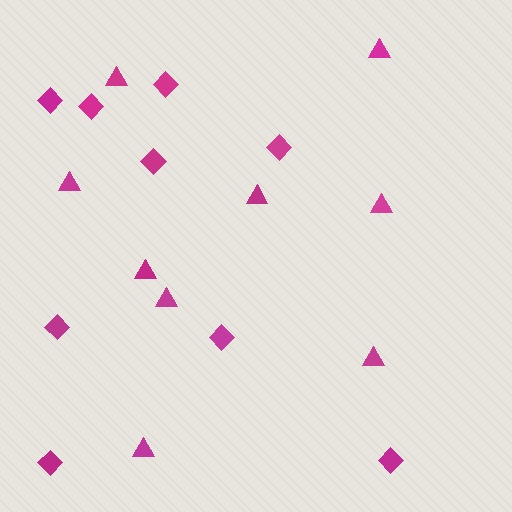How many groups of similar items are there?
There are 2 groups: one group of triangles (9) and one group of diamonds (9).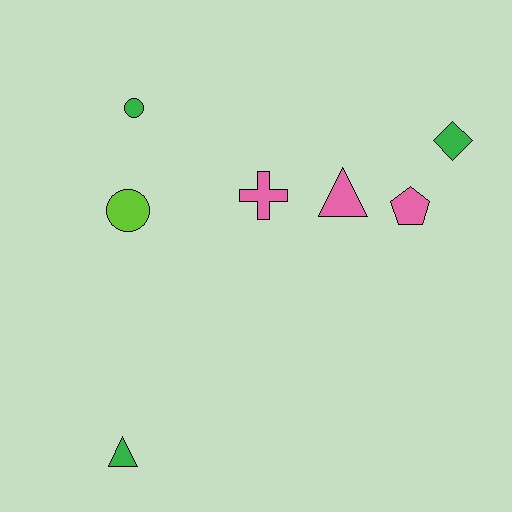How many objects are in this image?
There are 7 objects.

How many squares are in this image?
There are no squares.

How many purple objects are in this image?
There are no purple objects.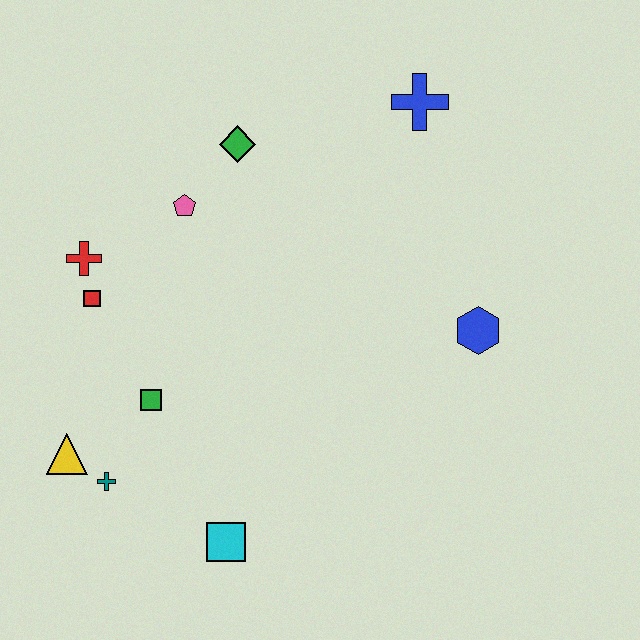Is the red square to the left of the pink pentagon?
Yes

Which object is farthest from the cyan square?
The blue cross is farthest from the cyan square.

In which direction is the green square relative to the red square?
The green square is below the red square.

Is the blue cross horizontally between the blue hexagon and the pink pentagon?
Yes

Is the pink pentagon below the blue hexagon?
No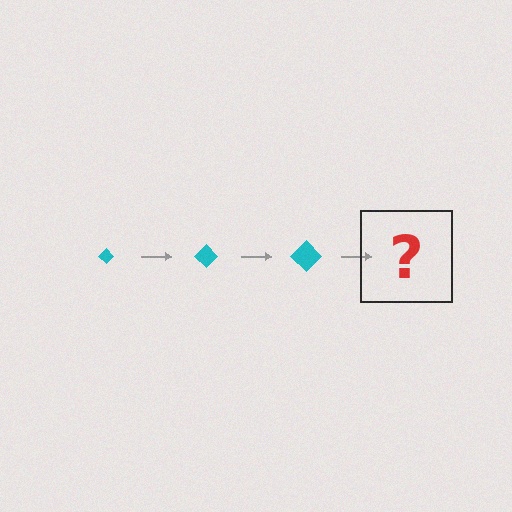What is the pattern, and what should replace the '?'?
The pattern is that the diamond gets progressively larger each step. The '?' should be a cyan diamond, larger than the previous one.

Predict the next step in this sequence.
The next step is a cyan diamond, larger than the previous one.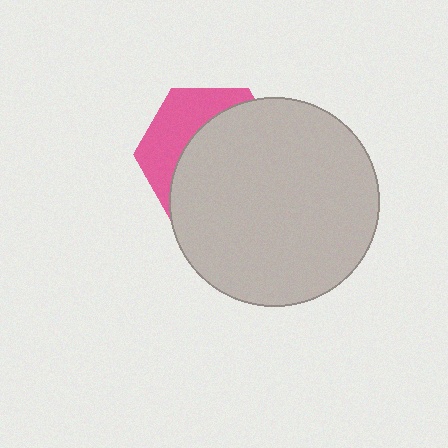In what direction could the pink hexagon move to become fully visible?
The pink hexagon could move toward the upper-left. That would shift it out from behind the light gray circle entirely.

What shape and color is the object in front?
The object in front is a light gray circle.